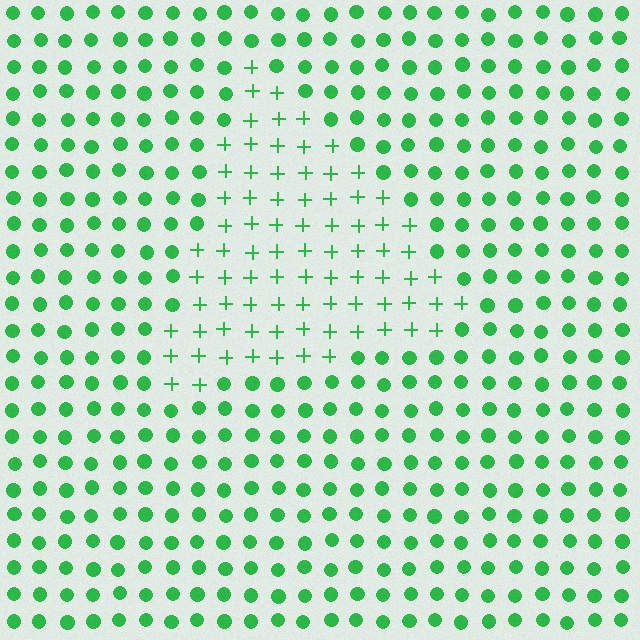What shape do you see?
I see a triangle.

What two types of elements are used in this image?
The image uses plus signs inside the triangle region and circles outside it.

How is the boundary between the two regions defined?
The boundary is defined by a change in element shape: plus signs inside vs. circles outside. All elements share the same color and spacing.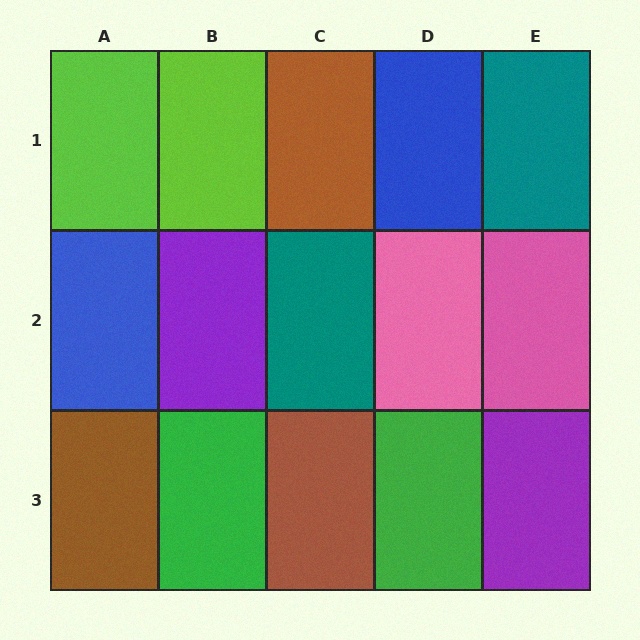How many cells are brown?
3 cells are brown.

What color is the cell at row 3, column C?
Brown.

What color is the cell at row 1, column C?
Brown.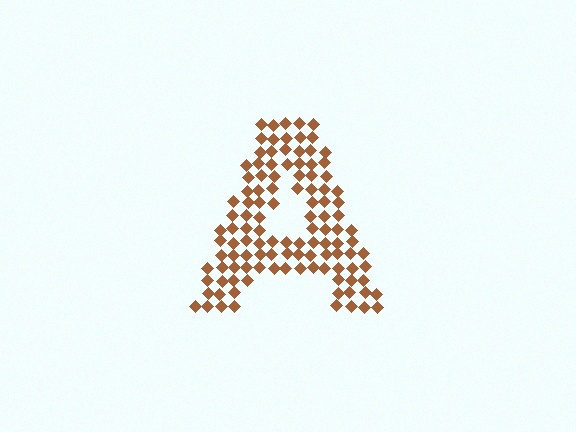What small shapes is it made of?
It is made of small diamonds.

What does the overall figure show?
The overall figure shows the letter A.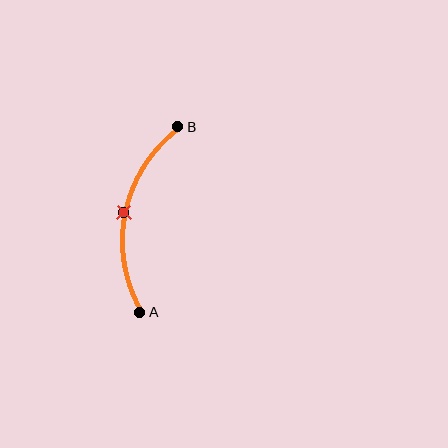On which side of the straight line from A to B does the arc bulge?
The arc bulges to the left of the straight line connecting A and B.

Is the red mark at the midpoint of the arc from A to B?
Yes. The red mark lies on the arc at equal arc-length from both A and B — it is the arc midpoint.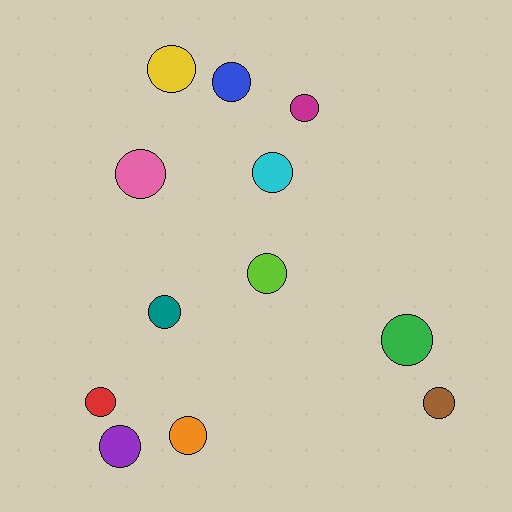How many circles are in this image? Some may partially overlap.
There are 12 circles.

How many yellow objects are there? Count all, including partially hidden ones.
There is 1 yellow object.